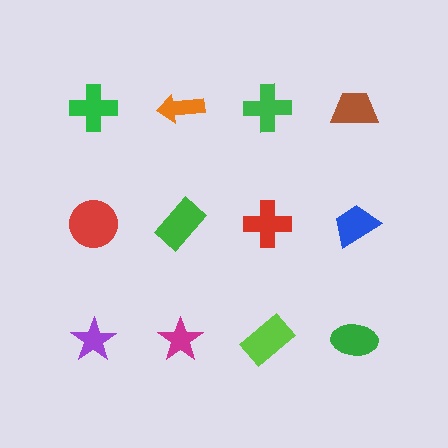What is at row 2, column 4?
A blue trapezoid.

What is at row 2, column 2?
A green rectangle.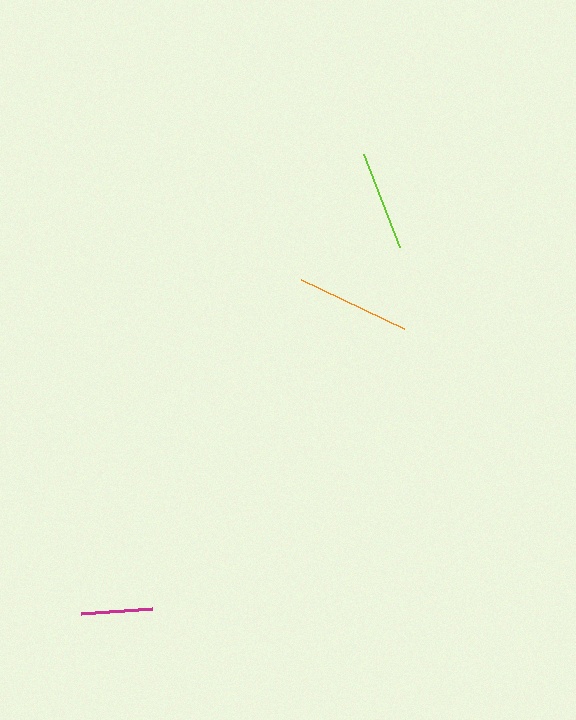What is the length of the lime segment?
The lime segment is approximately 99 pixels long.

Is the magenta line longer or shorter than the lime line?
The lime line is longer than the magenta line.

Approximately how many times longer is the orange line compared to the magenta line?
The orange line is approximately 1.6 times the length of the magenta line.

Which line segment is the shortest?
The magenta line is the shortest at approximately 71 pixels.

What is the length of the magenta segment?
The magenta segment is approximately 71 pixels long.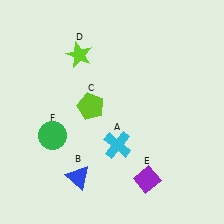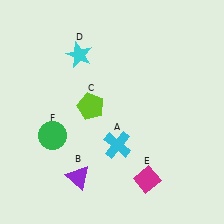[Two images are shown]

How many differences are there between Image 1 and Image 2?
There are 3 differences between the two images.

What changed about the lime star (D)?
In Image 1, D is lime. In Image 2, it changed to cyan.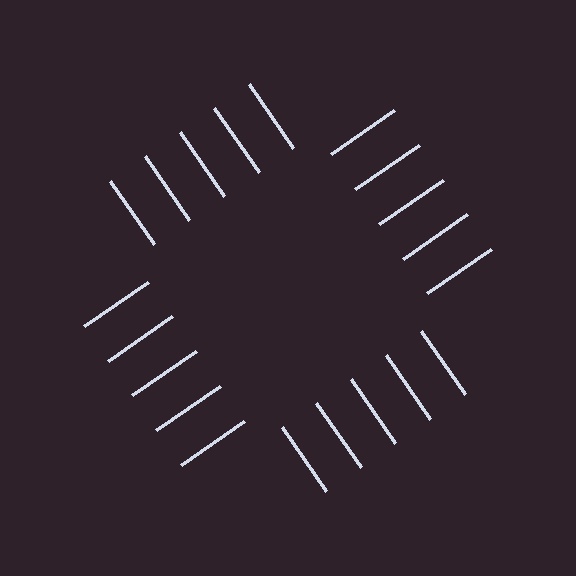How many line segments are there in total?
20 — 5 along each of the 4 edges.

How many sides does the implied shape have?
4 sides — the line-ends trace a square.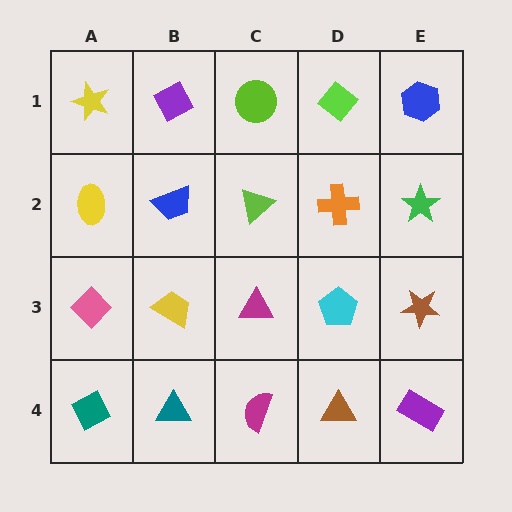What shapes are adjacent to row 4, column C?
A magenta triangle (row 3, column C), a teal triangle (row 4, column B), a brown triangle (row 4, column D).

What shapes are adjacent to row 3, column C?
A lime triangle (row 2, column C), a magenta semicircle (row 4, column C), a yellow trapezoid (row 3, column B), a cyan pentagon (row 3, column D).